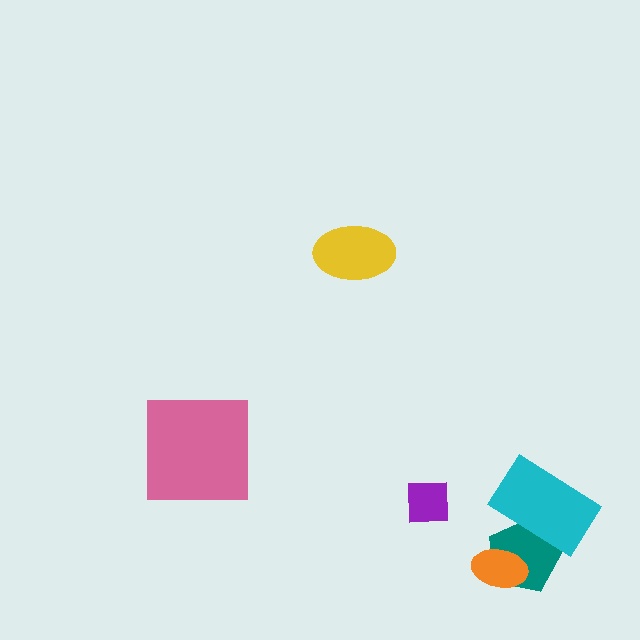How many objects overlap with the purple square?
0 objects overlap with the purple square.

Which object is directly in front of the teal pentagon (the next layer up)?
The orange ellipse is directly in front of the teal pentagon.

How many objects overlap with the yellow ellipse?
0 objects overlap with the yellow ellipse.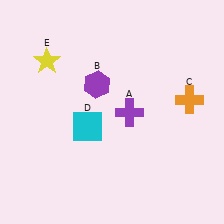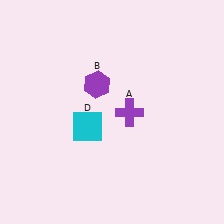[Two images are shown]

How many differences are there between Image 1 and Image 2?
There are 2 differences between the two images.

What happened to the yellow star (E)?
The yellow star (E) was removed in Image 2. It was in the top-left area of Image 1.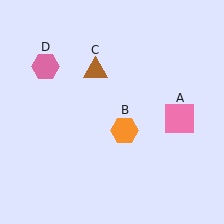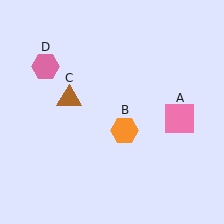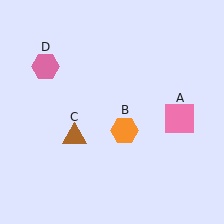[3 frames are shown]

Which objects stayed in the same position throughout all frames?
Pink square (object A) and orange hexagon (object B) and pink hexagon (object D) remained stationary.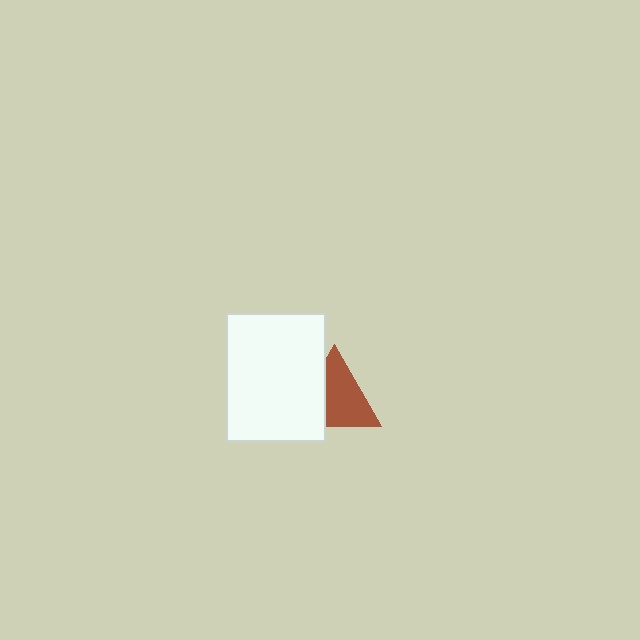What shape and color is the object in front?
The object in front is a white rectangle.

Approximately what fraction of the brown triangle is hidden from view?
Roughly 34% of the brown triangle is hidden behind the white rectangle.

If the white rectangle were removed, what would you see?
You would see the complete brown triangle.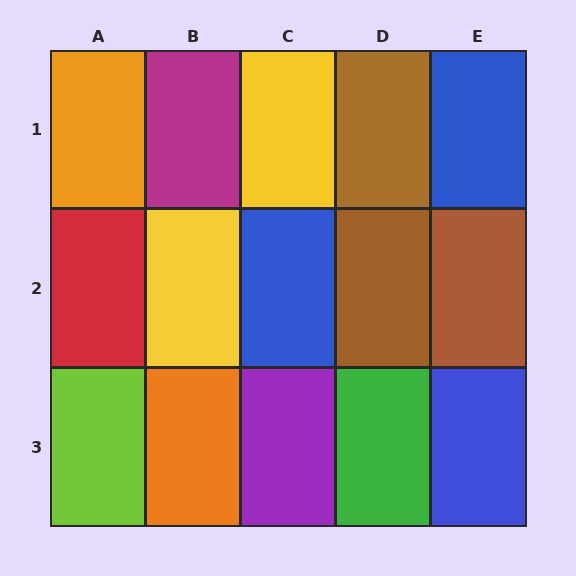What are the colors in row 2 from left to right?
Red, yellow, blue, brown, brown.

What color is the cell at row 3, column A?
Lime.